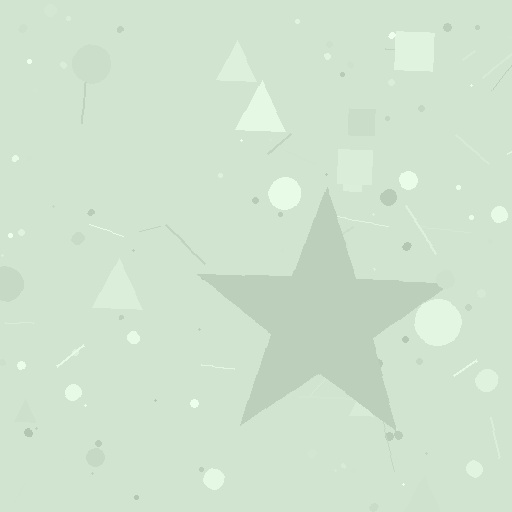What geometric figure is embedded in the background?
A star is embedded in the background.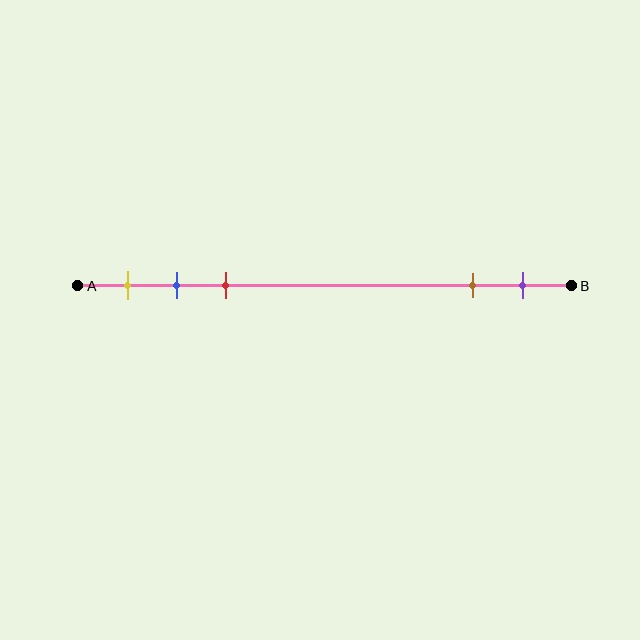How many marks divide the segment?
There are 5 marks dividing the segment.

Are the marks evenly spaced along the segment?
No, the marks are not evenly spaced.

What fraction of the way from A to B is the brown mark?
The brown mark is approximately 80% (0.8) of the way from A to B.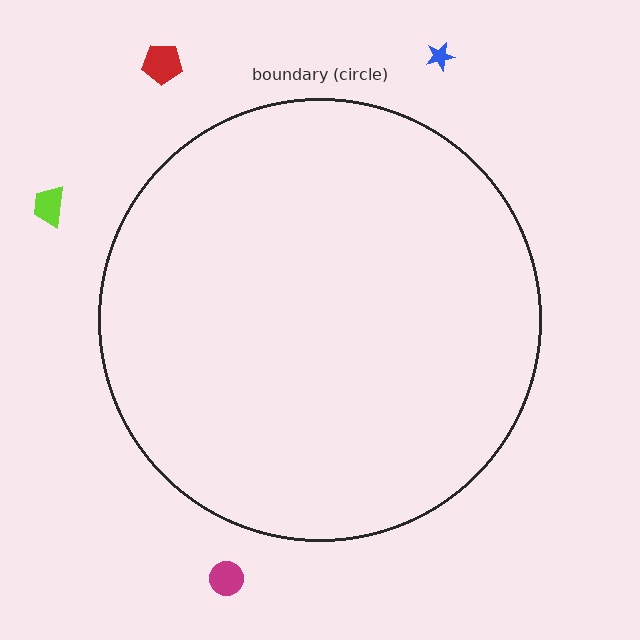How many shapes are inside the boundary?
0 inside, 4 outside.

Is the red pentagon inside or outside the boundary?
Outside.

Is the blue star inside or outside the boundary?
Outside.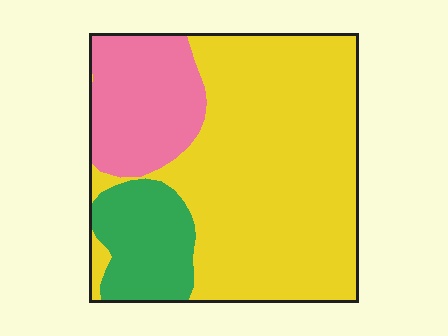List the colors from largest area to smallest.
From largest to smallest: yellow, pink, green.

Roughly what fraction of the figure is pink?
Pink takes up about one fifth (1/5) of the figure.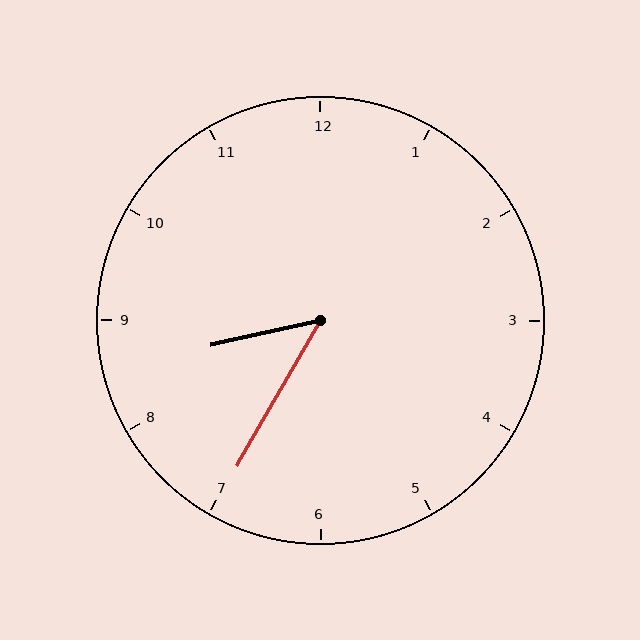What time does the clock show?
8:35.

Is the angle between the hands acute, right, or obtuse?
It is acute.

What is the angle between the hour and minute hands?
Approximately 48 degrees.